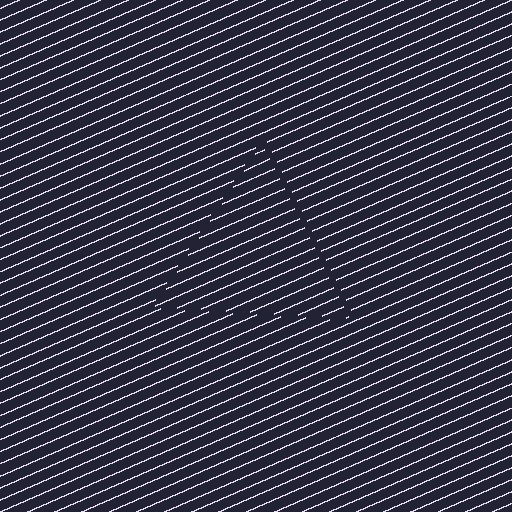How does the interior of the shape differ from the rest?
The interior of the shape contains the same grating, shifted by half a period — the contour is defined by the phase discontinuity where line-ends from the inner and outer gratings abut.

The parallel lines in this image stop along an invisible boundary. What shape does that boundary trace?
An illusory triangle. The interior of the shape contains the same grating, shifted by half a period — the contour is defined by the phase discontinuity where line-ends from the inner and outer gratings abut.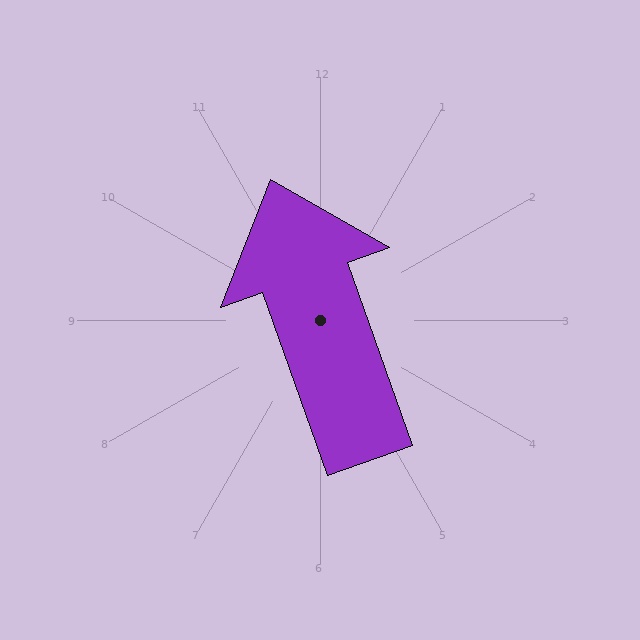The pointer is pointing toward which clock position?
Roughly 11 o'clock.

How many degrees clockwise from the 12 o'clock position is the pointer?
Approximately 340 degrees.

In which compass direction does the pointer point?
North.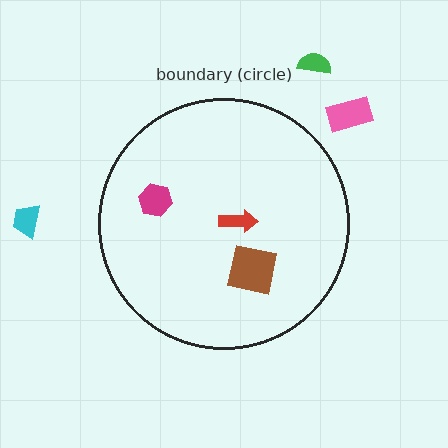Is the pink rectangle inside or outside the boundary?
Outside.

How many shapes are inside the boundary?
3 inside, 3 outside.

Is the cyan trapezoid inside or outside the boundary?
Outside.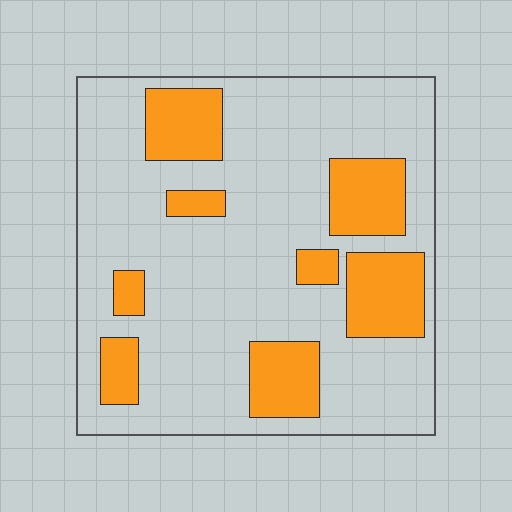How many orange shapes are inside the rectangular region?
8.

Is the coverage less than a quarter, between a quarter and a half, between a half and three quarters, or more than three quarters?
Less than a quarter.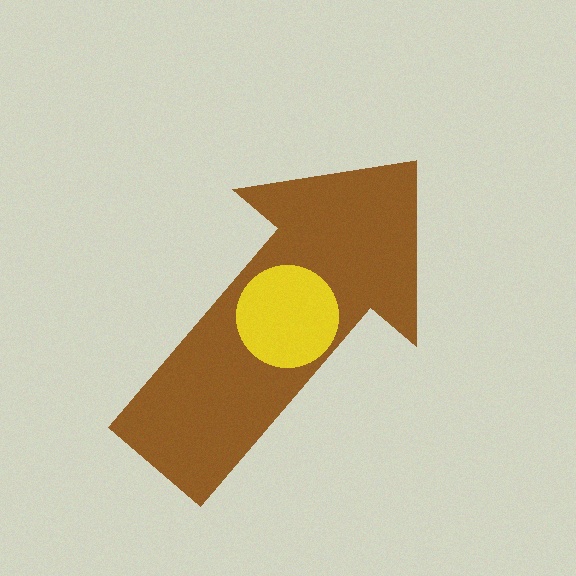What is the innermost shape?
The yellow circle.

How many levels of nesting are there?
2.